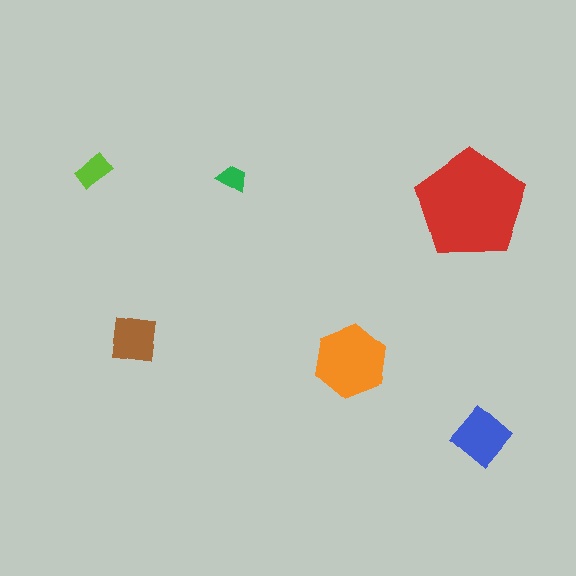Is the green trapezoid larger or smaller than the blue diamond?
Smaller.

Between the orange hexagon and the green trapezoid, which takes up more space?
The orange hexagon.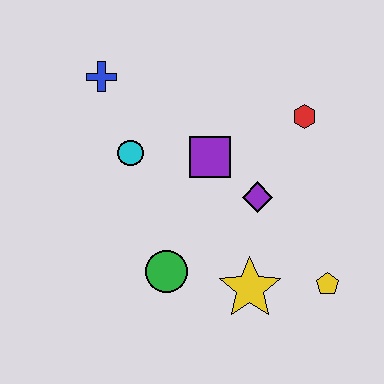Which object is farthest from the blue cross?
The yellow pentagon is farthest from the blue cross.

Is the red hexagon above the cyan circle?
Yes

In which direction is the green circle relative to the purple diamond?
The green circle is to the left of the purple diamond.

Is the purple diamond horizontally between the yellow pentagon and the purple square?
Yes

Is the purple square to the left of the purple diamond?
Yes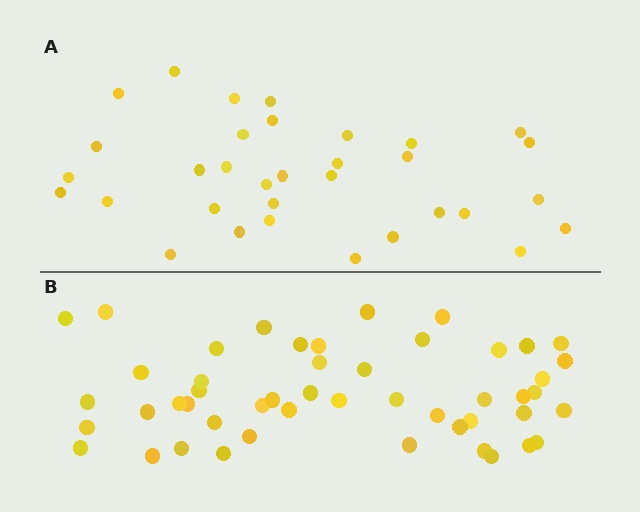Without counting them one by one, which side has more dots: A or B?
Region B (the bottom region) has more dots.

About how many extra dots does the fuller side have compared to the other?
Region B has approximately 15 more dots than region A.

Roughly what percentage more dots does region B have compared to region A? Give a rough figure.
About 50% more.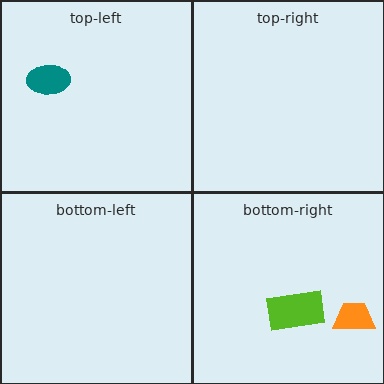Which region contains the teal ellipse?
The top-left region.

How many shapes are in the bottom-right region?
2.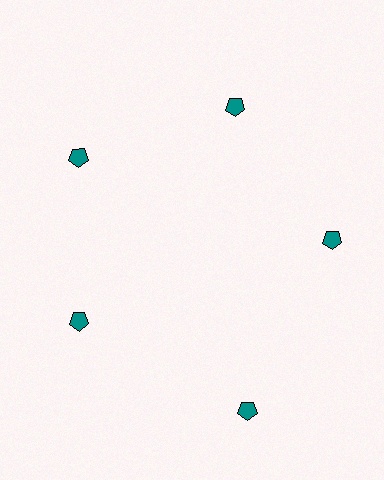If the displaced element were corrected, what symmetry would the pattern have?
It would have 5-fold rotational symmetry — the pattern would map onto itself every 72 degrees.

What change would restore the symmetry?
The symmetry would be restored by moving it inward, back onto the ring so that all 5 pentagons sit at equal angles and equal distance from the center.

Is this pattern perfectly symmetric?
No. The 5 teal pentagons are arranged in a ring, but one element near the 5 o'clock position is pushed outward from the center, breaking the 5-fold rotational symmetry.